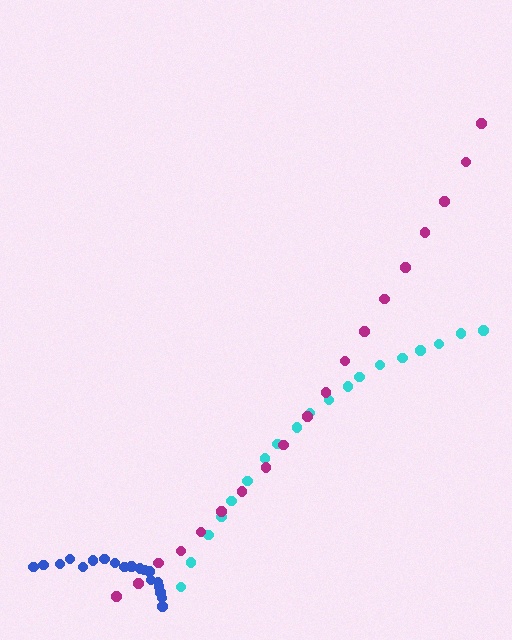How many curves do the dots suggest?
There are 3 distinct paths.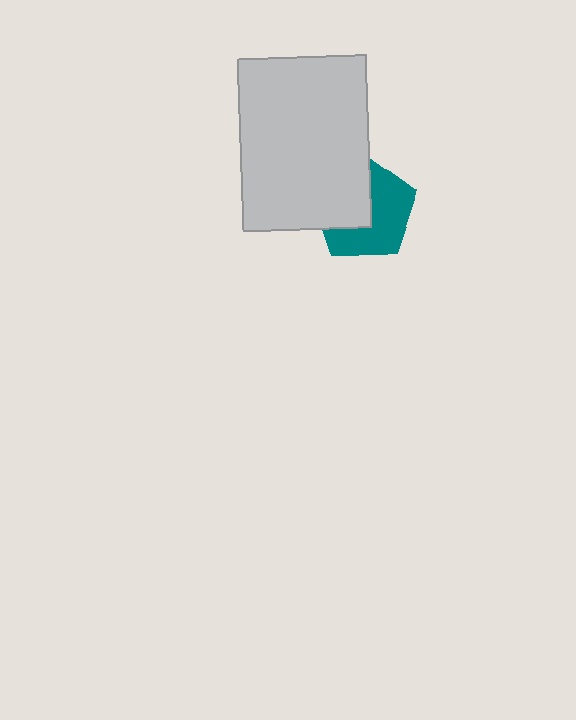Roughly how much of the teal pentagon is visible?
About half of it is visible (roughly 54%).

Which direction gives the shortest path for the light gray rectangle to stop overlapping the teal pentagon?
Moving toward the upper-left gives the shortest separation.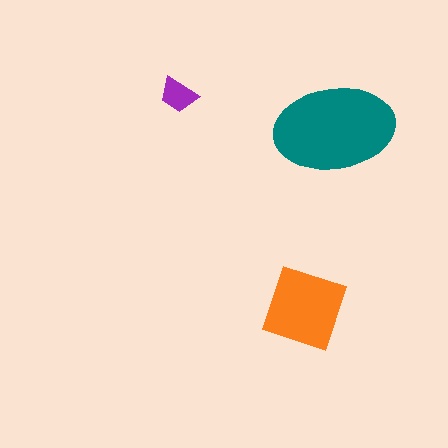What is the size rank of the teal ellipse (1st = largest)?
1st.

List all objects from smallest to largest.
The purple trapezoid, the orange diamond, the teal ellipse.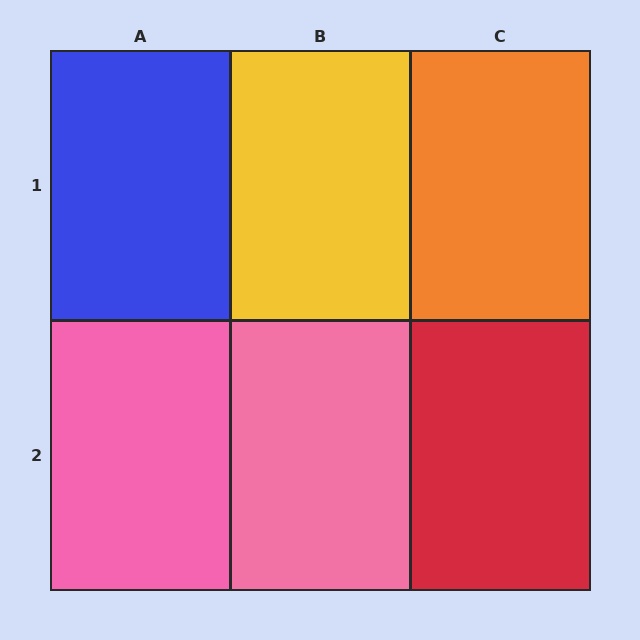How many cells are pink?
2 cells are pink.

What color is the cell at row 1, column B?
Yellow.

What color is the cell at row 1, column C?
Orange.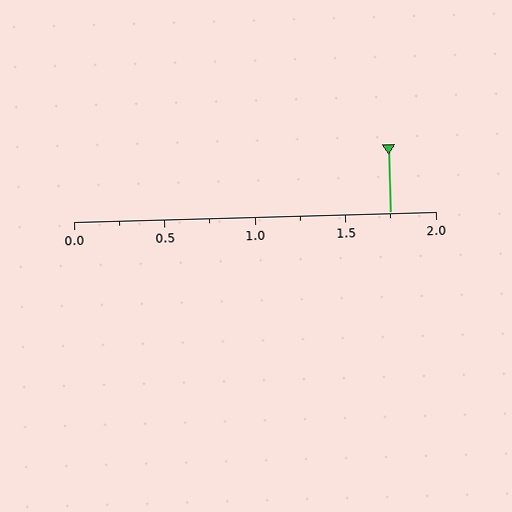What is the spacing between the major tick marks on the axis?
The major ticks are spaced 0.5 apart.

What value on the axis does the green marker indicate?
The marker indicates approximately 1.75.